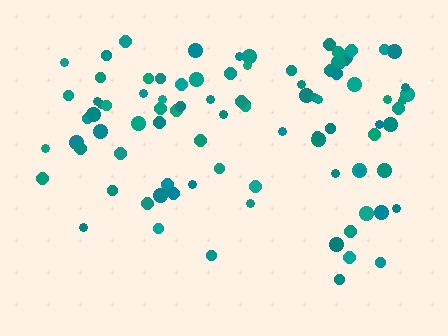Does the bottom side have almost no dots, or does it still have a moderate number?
Still a moderate number, just noticeably fewer than the top.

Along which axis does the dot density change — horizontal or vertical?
Vertical.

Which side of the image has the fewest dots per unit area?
The bottom.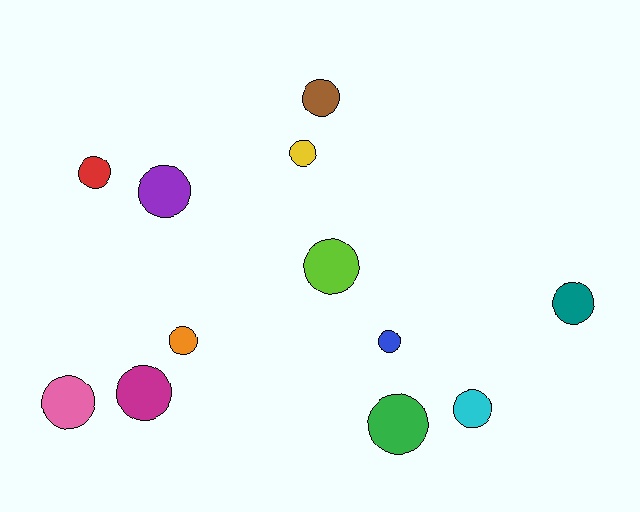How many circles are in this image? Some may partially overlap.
There are 12 circles.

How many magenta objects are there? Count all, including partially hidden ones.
There is 1 magenta object.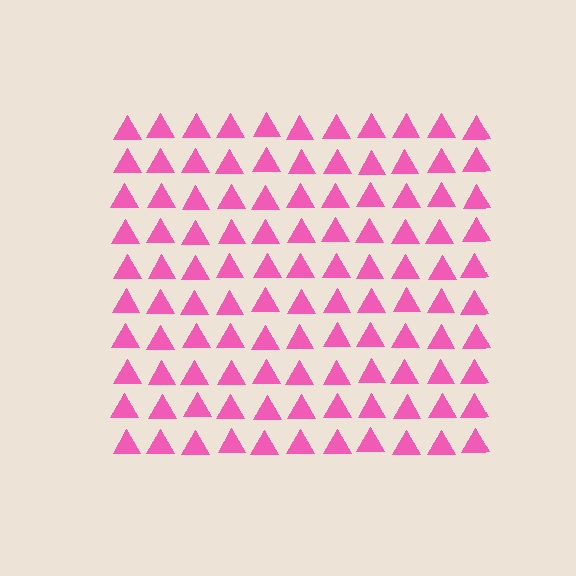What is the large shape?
The large shape is a square.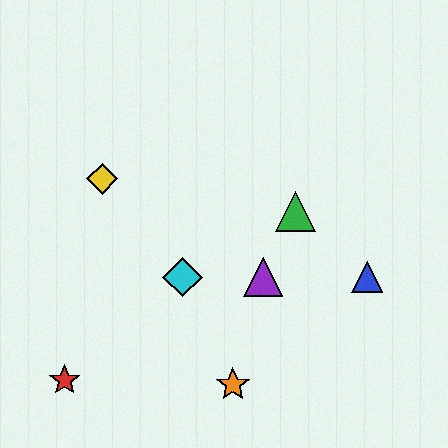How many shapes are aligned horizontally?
3 shapes (the blue triangle, the purple triangle, the cyan diamond) are aligned horizontally.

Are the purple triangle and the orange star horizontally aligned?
No, the purple triangle is at y≈277 and the orange star is at y≈385.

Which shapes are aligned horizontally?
The blue triangle, the purple triangle, the cyan diamond are aligned horizontally.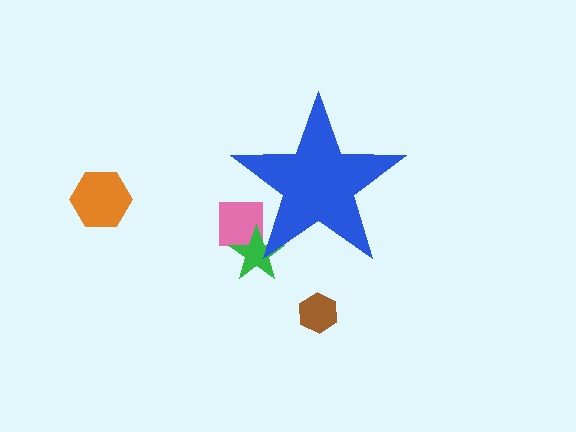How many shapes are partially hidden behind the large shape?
2 shapes are partially hidden.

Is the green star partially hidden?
Yes, the green star is partially hidden behind the blue star.